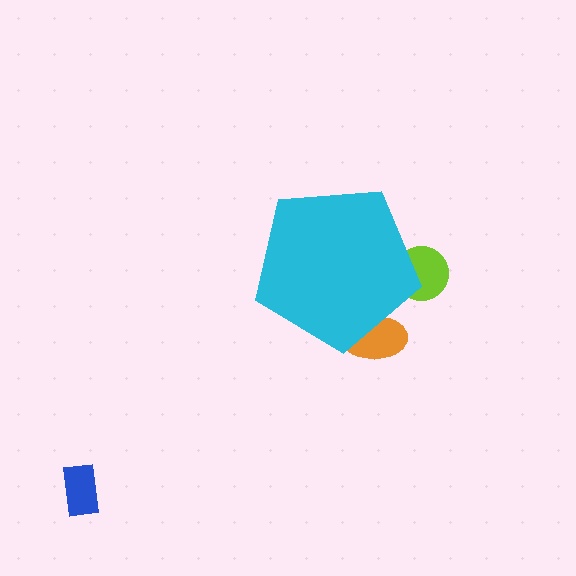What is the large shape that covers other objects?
A cyan pentagon.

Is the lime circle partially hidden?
Yes, the lime circle is partially hidden behind the cyan pentagon.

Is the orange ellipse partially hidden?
Yes, the orange ellipse is partially hidden behind the cyan pentagon.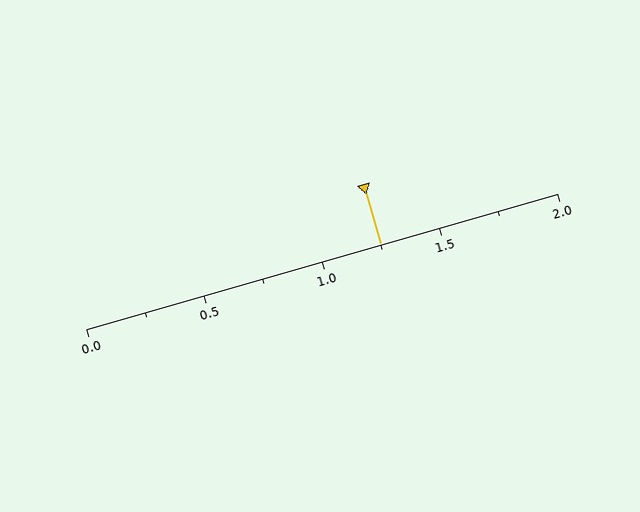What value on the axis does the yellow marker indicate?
The marker indicates approximately 1.25.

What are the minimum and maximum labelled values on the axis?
The axis runs from 0.0 to 2.0.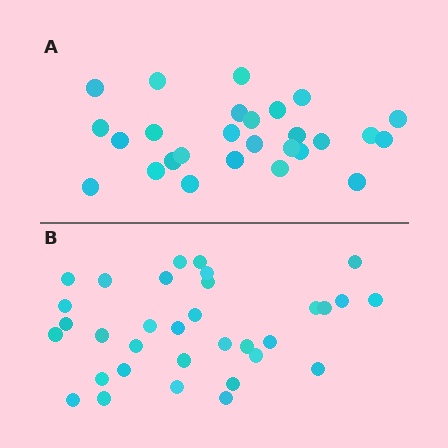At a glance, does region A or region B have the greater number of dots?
Region B (the bottom region) has more dots.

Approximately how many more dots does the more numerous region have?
Region B has about 6 more dots than region A.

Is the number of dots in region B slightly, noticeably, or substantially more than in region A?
Region B has only slightly more — the two regions are fairly close. The ratio is roughly 1.2 to 1.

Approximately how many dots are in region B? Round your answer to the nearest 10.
About 30 dots. (The exact count is 33, which rounds to 30.)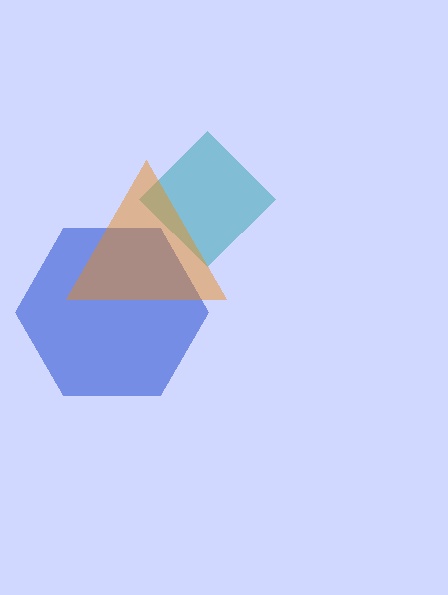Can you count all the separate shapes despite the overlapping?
Yes, there are 3 separate shapes.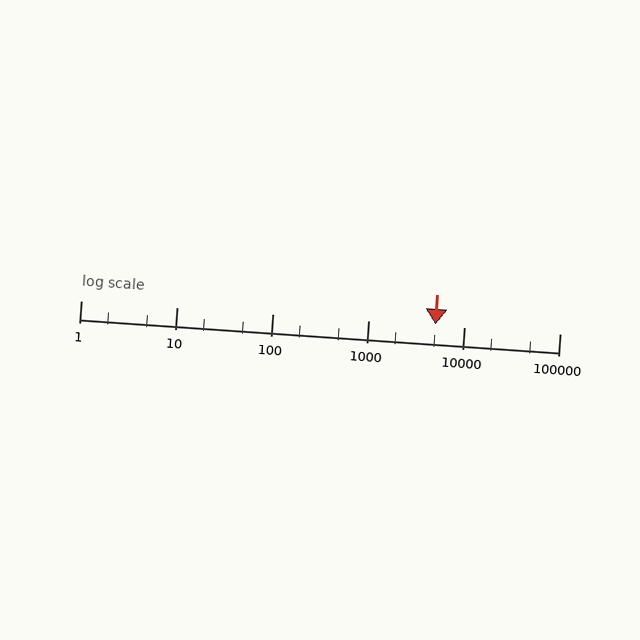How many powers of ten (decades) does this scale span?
The scale spans 5 decades, from 1 to 100000.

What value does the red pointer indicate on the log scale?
The pointer indicates approximately 5100.